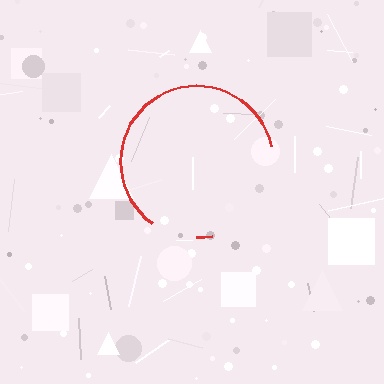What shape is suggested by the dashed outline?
The dashed outline suggests a circle.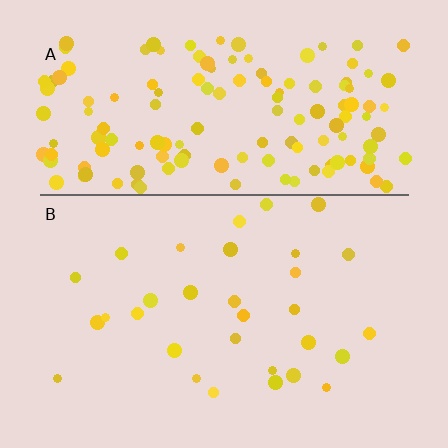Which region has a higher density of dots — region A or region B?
A (the top).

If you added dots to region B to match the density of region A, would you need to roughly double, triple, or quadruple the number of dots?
Approximately quadruple.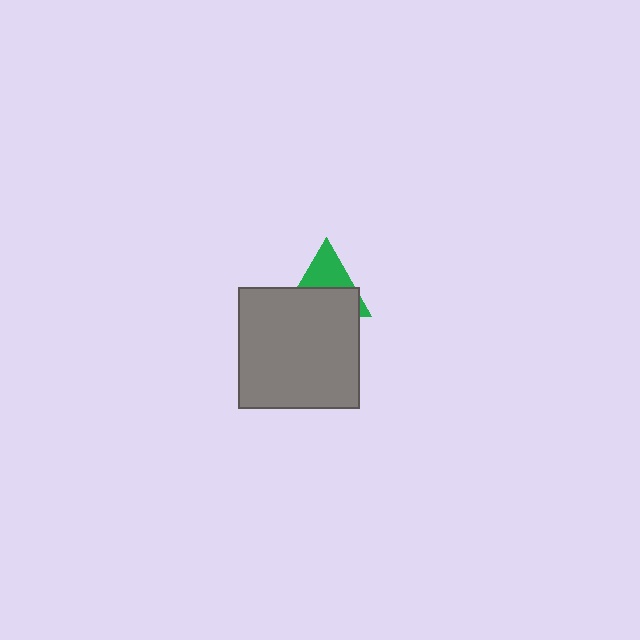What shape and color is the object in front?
The object in front is a gray square.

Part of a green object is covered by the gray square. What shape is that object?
It is a triangle.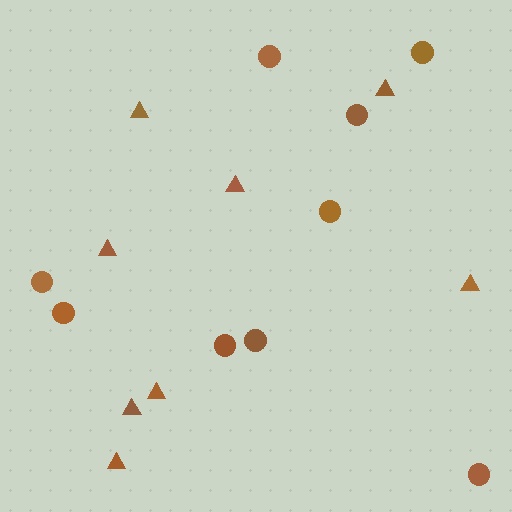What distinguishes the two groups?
There are 2 groups: one group of triangles (8) and one group of circles (9).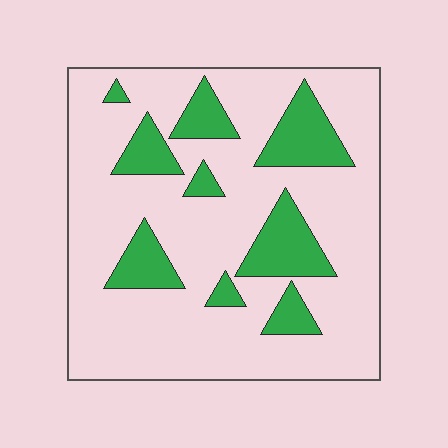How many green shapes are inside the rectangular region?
9.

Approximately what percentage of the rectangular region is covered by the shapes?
Approximately 20%.